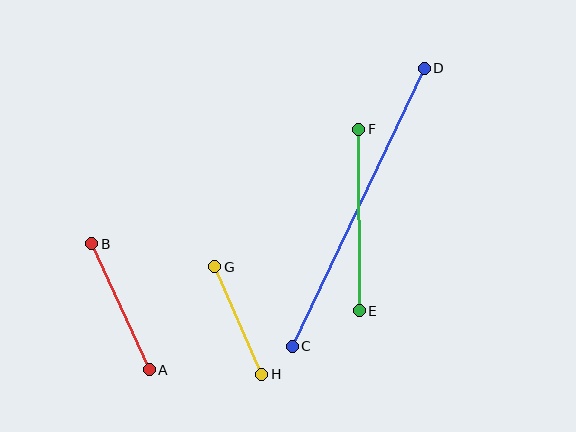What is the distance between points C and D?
The distance is approximately 308 pixels.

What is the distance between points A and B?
The distance is approximately 138 pixels.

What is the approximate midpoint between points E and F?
The midpoint is at approximately (359, 220) pixels.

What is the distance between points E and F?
The distance is approximately 181 pixels.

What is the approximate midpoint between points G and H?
The midpoint is at approximately (238, 320) pixels.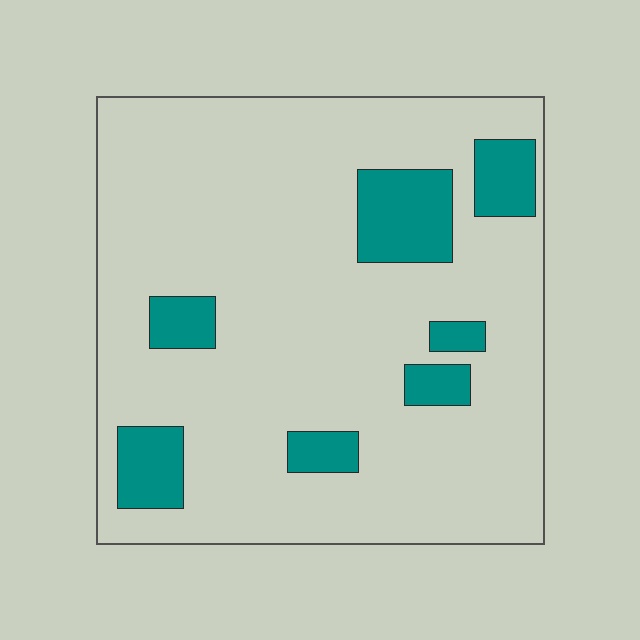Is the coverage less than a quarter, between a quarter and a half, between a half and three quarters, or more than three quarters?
Less than a quarter.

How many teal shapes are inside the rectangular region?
7.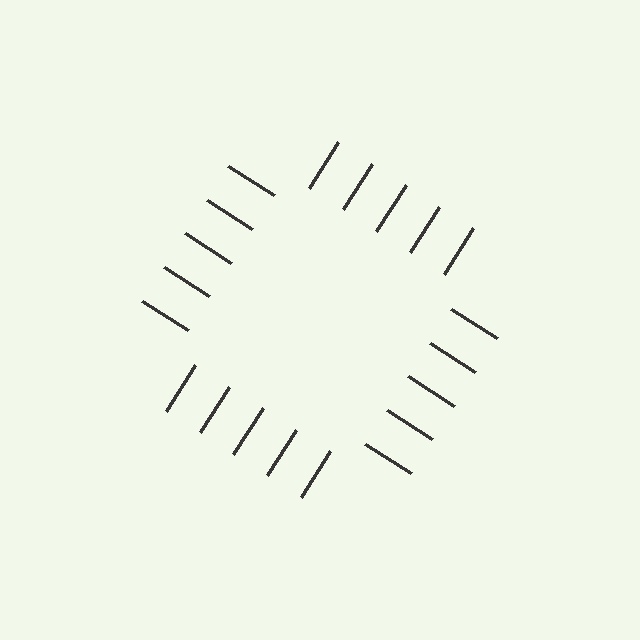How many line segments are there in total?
20 — 5 along each of the 4 edges.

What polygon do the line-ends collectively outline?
An illusory square — the line segments terminate on its edges but no continuous stroke is drawn.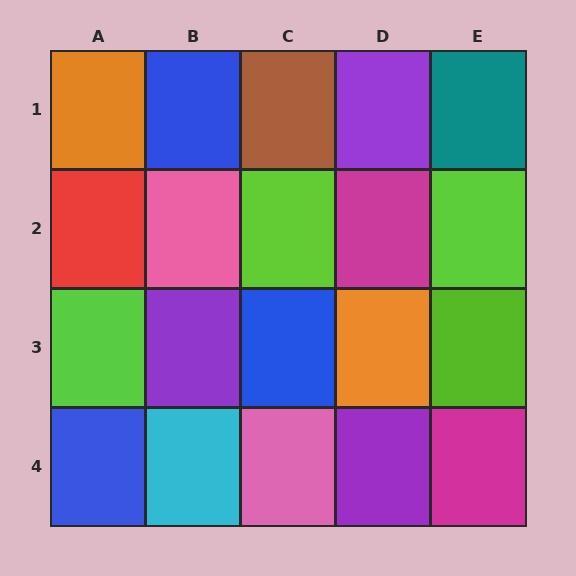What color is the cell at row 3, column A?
Lime.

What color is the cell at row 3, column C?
Blue.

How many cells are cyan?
1 cell is cyan.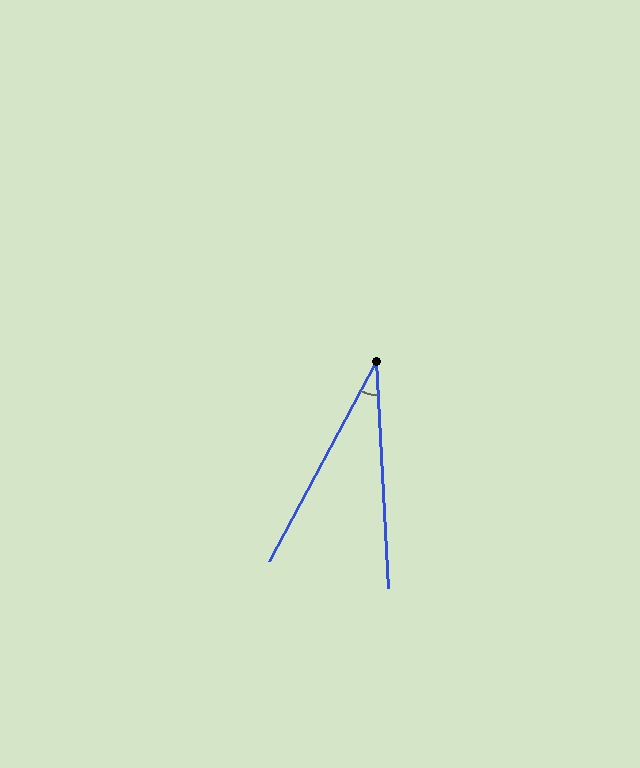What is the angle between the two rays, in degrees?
Approximately 31 degrees.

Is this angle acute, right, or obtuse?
It is acute.